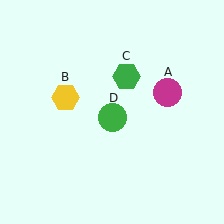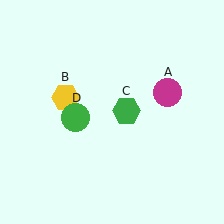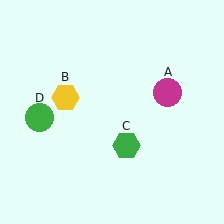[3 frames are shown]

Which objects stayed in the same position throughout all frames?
Magenta circle (object A) and yellow hexagon (object B) remained stationary.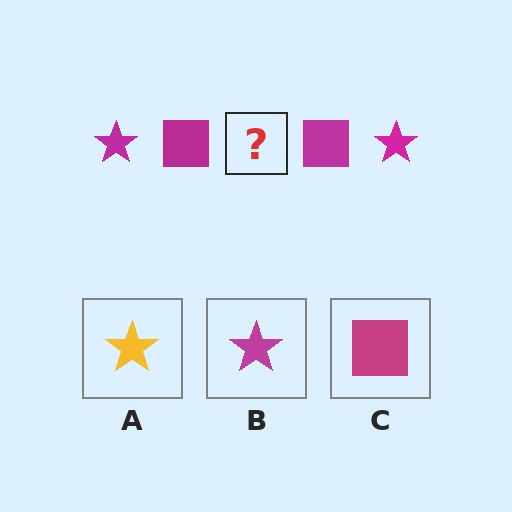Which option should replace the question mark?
Option B.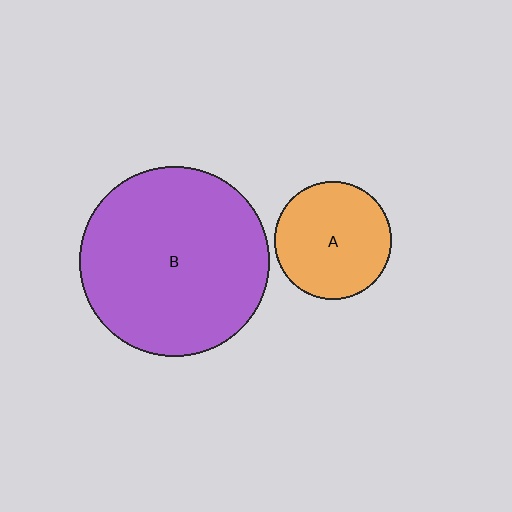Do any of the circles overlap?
No, none of the circles overlap.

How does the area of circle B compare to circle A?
Approximately 2.6 times.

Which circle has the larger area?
Circle B (purple).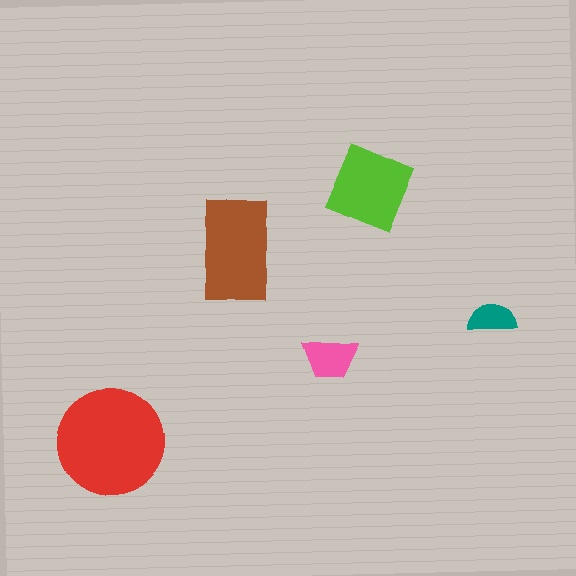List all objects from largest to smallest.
The red circle, the brown rectangle, the lime square, the pink trapezoid, the teal semicircle.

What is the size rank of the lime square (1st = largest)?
3rd.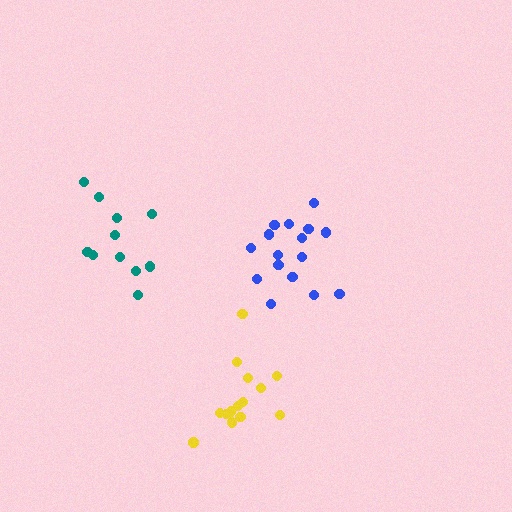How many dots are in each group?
Group 1: 14 dots, Group 2: 11 dots, Group 3: 16 dots (41 total).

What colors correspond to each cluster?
The clusters are colored: yellow, teal, blue.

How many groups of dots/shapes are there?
There are 3 groups.